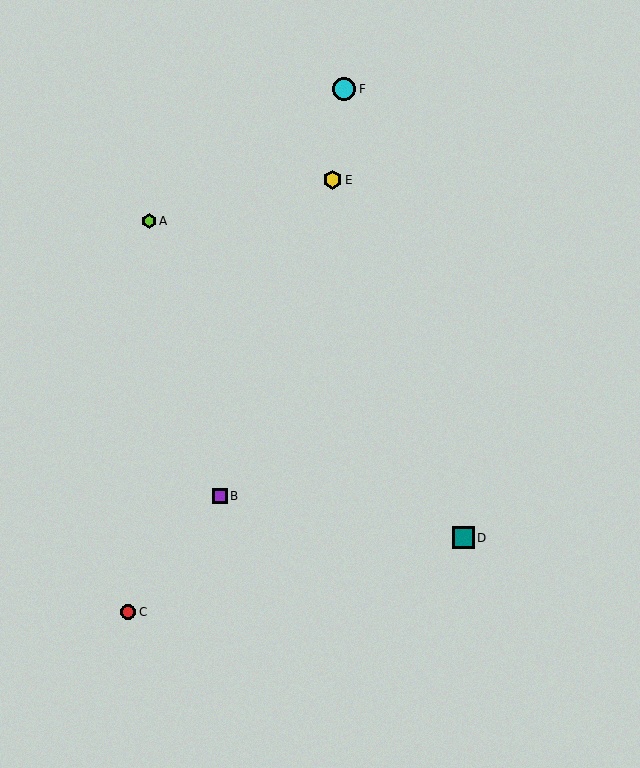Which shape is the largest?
The cyan circle (labeled F) is the largest.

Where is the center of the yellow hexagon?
The center of the yellow hexagon is at (332, 180).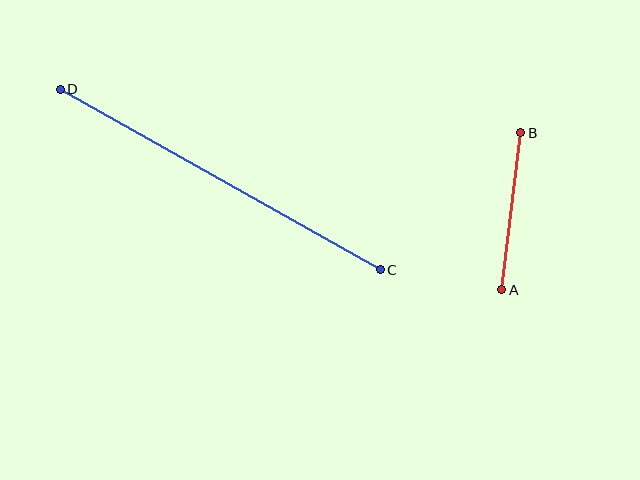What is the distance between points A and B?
The distance is approximately 158 pixels.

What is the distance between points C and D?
The distance is approximately 367 pixels.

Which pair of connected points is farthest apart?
Points C and D are farthest apart.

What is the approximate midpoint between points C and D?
The midpoint is at approximately (220, 179) pixels.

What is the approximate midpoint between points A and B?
The midpoint is at approximately (511, 211) pixels.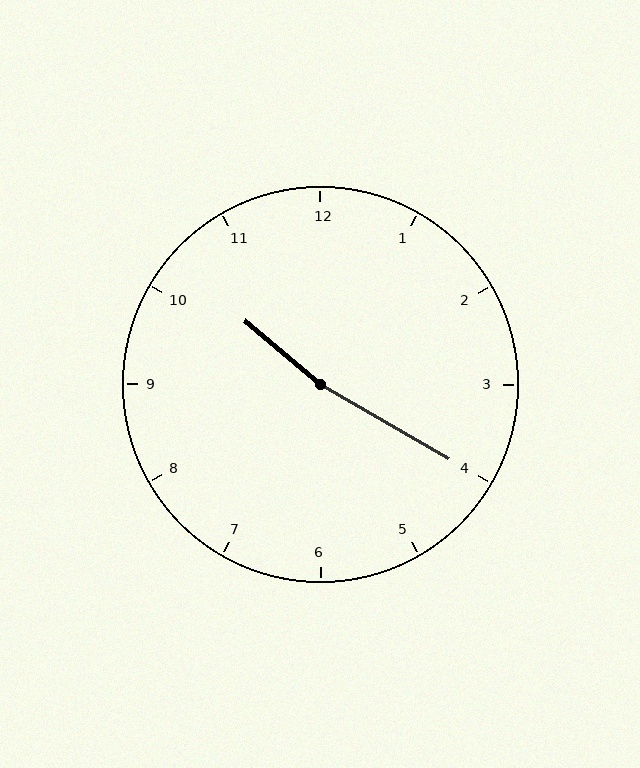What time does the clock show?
10:20.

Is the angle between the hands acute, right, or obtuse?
It is obtuse.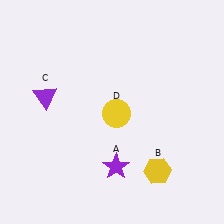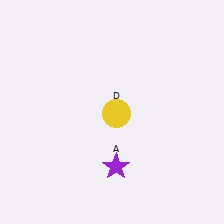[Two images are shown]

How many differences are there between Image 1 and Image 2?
There are 2 differences between the two images.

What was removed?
The yellow hexagon (B), the purple triangle (C) were removed in Image 2.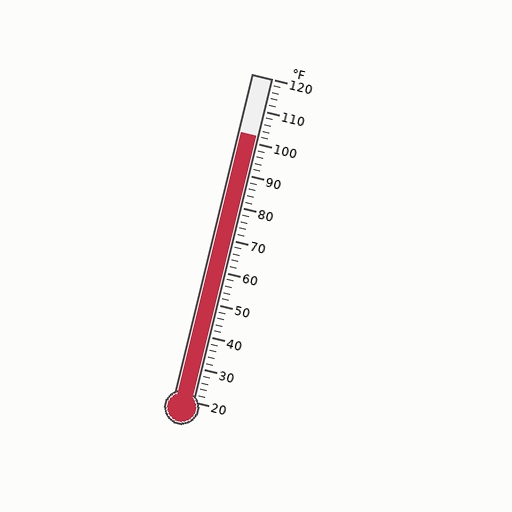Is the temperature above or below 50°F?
The temperature is above 50°F.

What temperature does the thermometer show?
The thermometer shows approximately 102°F.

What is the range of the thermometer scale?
The thermometer scale ranges from 20°F to 120°F.